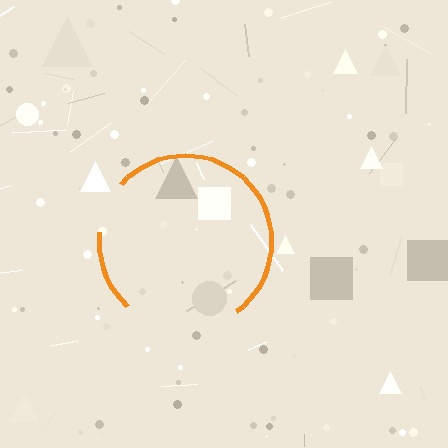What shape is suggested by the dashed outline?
The dashed outline suggests a circle.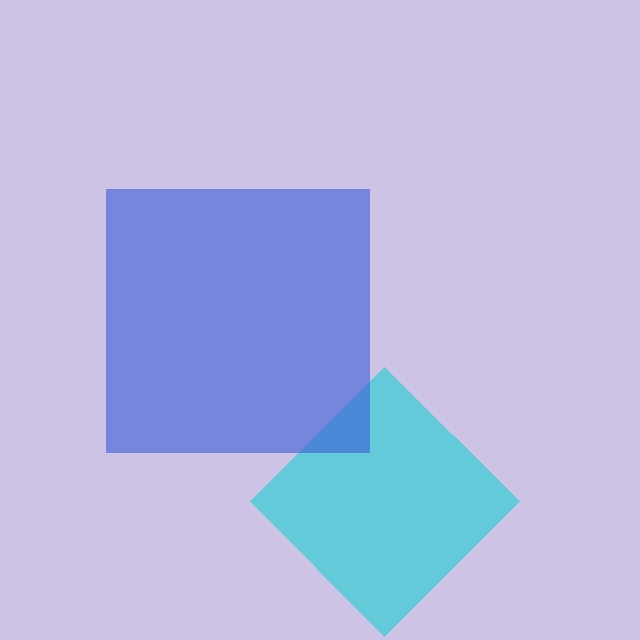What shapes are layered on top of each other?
The layered shapes are: a cyan diamond, a blue square.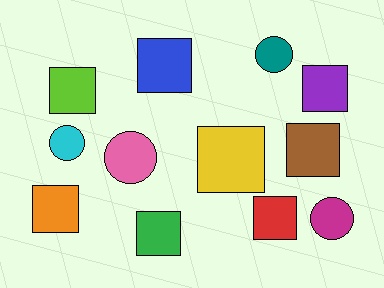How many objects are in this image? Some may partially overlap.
There are 12 objects.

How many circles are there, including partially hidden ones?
There are 4 circles.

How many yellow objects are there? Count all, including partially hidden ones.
There is 1 yellow object.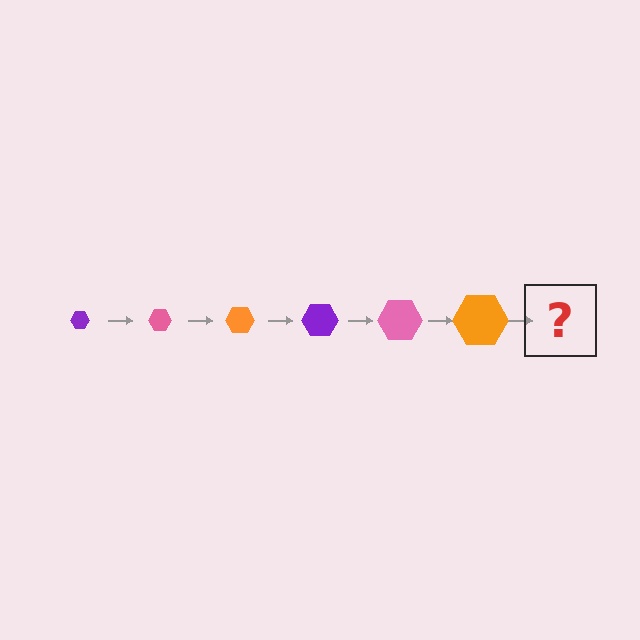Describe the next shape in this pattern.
It should be a purple hexagon, larger than the previous one.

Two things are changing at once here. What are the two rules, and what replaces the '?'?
The two rules are that the hexagon grows larger each step and the color cycles through purple, pink, and orange. The '?' should be a purple hexagon, larger than the previous one.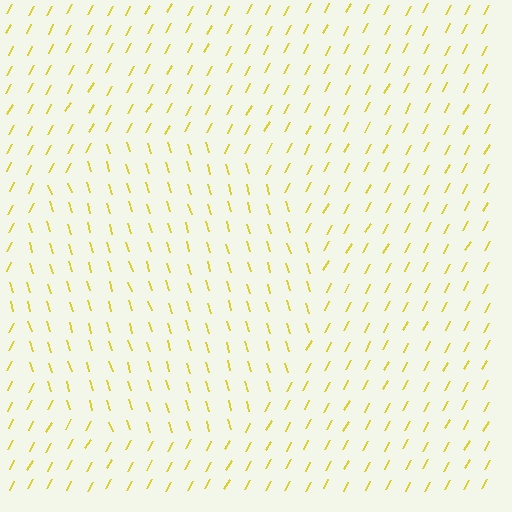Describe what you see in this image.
The image is filled with small yellow line segments. A circle region in the image has lines oriented differently from the surrounding lines, creating a visible texture boundary.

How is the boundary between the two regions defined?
The boundary is defined purely by a change in line orientation (approximately 45 degrees difference). All lines are the same color and thickness.